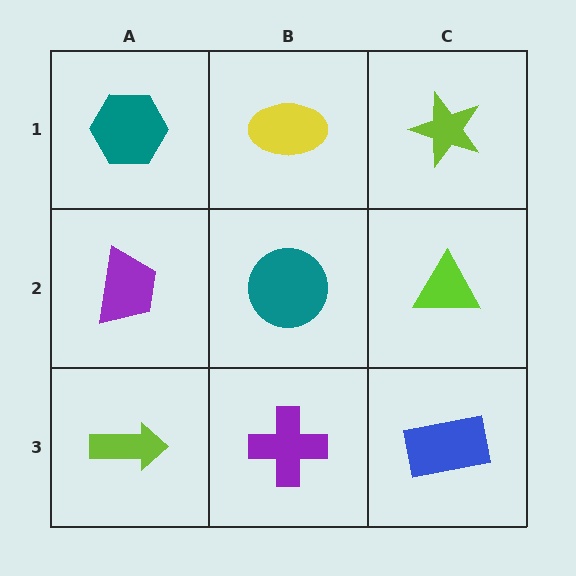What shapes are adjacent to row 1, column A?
A purple trapezoid (row 2, column A), a yellow ellipse (row 1, column B).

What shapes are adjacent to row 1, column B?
A teal circle (row 2, column B), a teal hexagon (row 1, column A), a lime star (row 1, column C).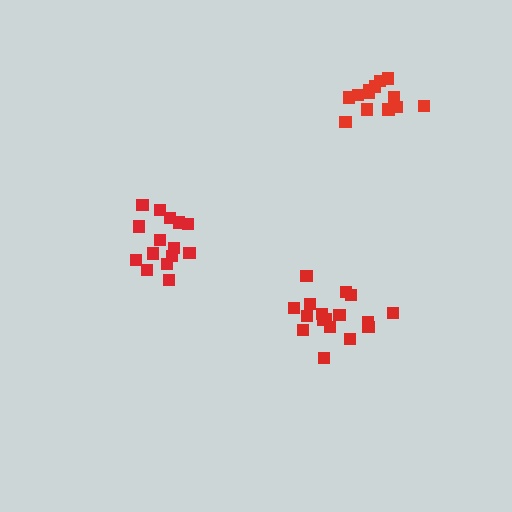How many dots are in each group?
Group 1: 15 dots, Group 2: 17 dots, Group 3: 13 dots (45 total).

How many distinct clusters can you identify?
There are 3 distinct clusters.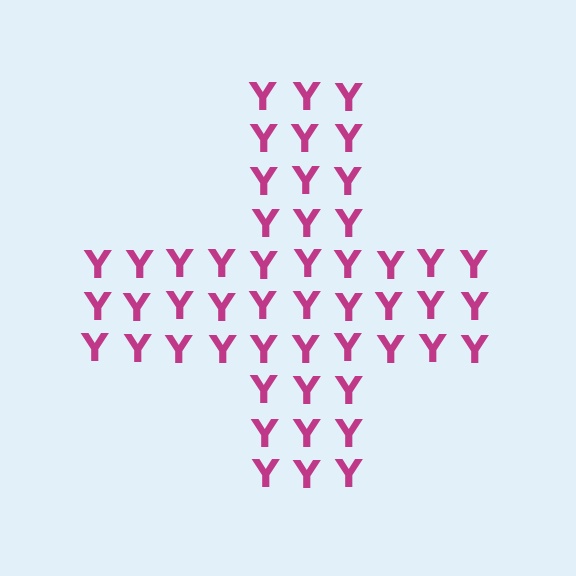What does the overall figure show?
The overall figure shows a cross.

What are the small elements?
The small elements are letter Y's.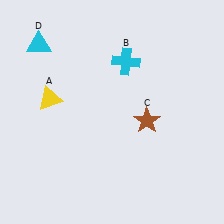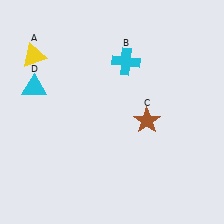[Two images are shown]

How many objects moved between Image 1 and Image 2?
2 objects moved between the two images.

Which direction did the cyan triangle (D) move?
The cyan triangle (D) moved down.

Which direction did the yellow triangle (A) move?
The yellow triangle (A) moved up.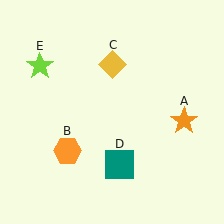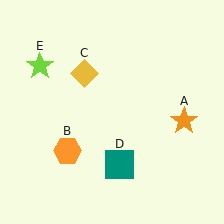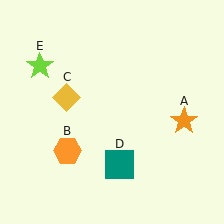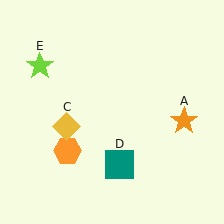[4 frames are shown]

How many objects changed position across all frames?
1 object changed position: yellow diamond (object C).